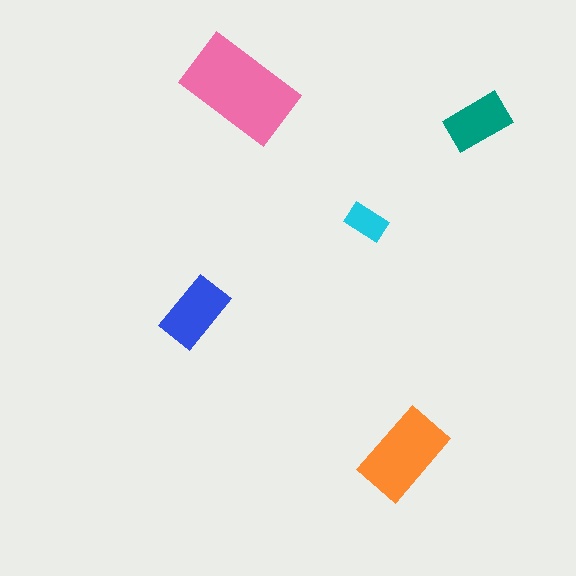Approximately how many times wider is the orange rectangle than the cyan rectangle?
About 2 times wider.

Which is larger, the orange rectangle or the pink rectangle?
The pink one.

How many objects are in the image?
There are 5 objects in the image.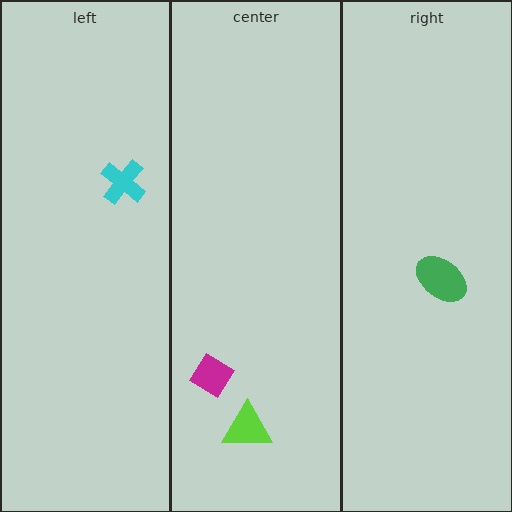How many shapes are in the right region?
1.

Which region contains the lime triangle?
The center region.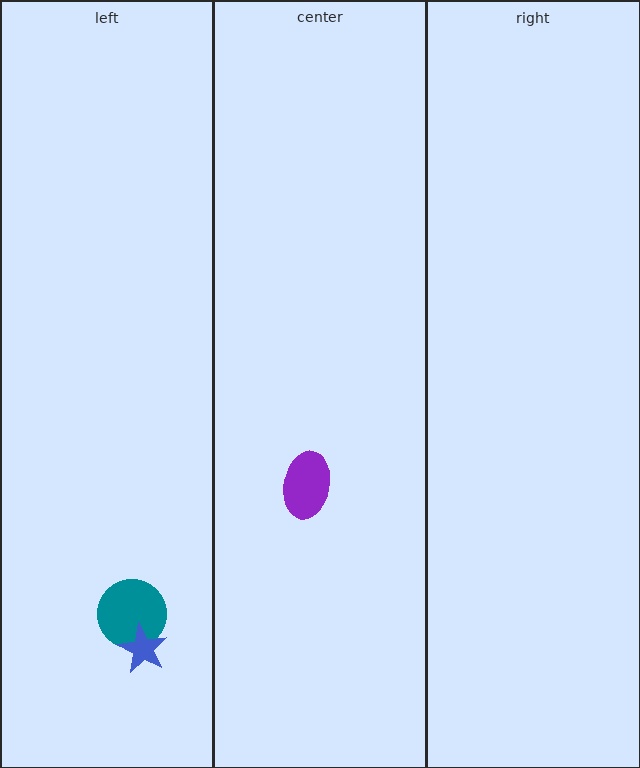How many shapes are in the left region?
2.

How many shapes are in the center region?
1.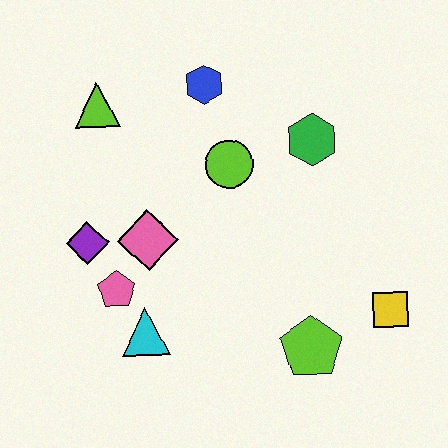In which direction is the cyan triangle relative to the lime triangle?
The cyan triangle is below the lime triangle.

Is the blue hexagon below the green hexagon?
No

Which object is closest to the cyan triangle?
The pink pentagon is closest to the cyan triangle.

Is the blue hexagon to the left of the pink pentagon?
No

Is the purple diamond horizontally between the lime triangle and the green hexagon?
No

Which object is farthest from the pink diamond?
The yellow square is farthest from the pink diamond.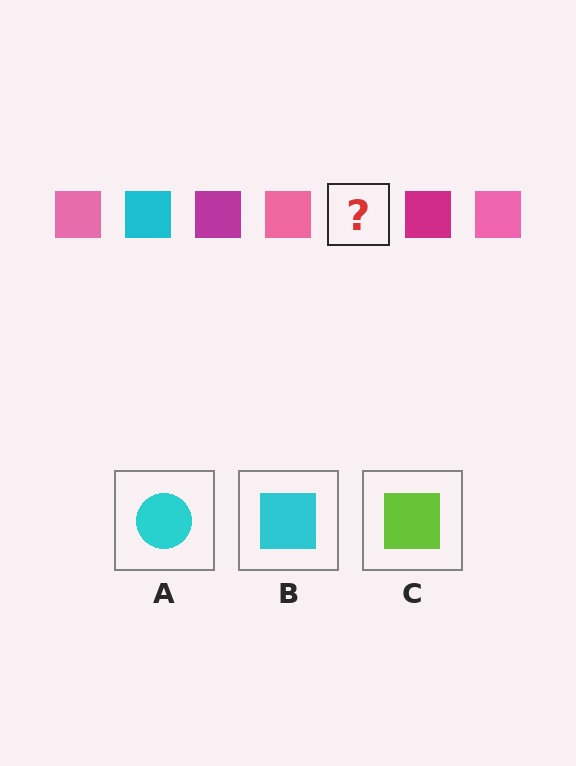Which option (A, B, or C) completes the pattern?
B.